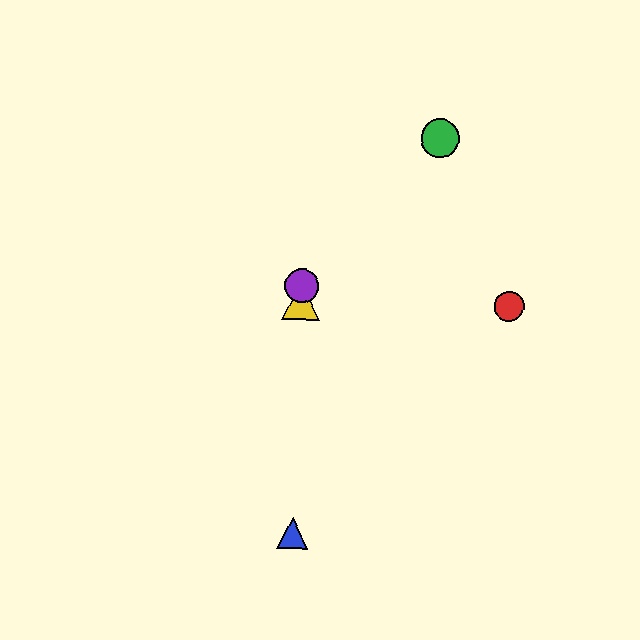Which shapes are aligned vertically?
The blue triangle, the yellow triangle, the purple circle are aligned vertically.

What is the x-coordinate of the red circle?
The red circle is at x≈509.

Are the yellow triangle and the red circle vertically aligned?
No, the yellow triangle is at x≈301 and the red circle is at x≈509.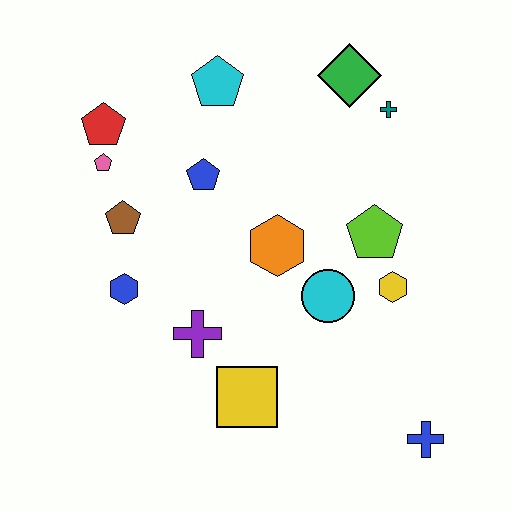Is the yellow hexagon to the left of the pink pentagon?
No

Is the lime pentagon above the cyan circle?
Yes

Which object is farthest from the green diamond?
The blue cross is farthest from the green diamond.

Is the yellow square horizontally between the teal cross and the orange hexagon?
No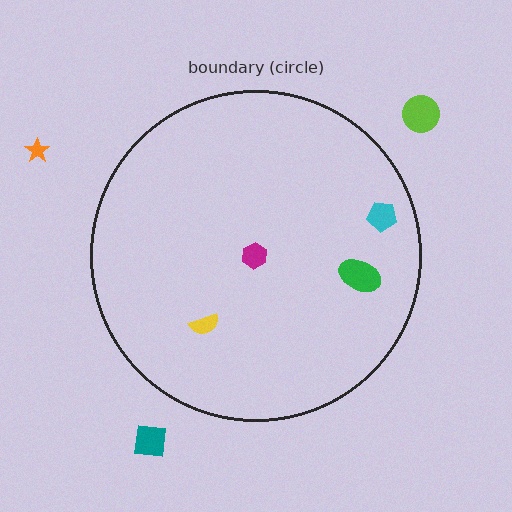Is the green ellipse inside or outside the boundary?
Inside.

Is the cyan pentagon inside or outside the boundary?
Inside.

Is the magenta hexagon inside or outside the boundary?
Inside.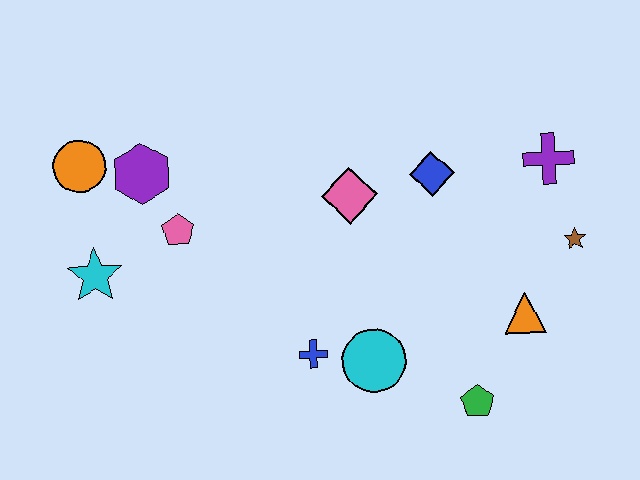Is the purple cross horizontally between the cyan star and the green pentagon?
No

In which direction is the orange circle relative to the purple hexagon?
The orange circle is to the left of the purple hexagon.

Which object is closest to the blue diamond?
The pink diamond is closest to the blue diamond.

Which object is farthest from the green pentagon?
The orange circle is farthest from the green pentagon.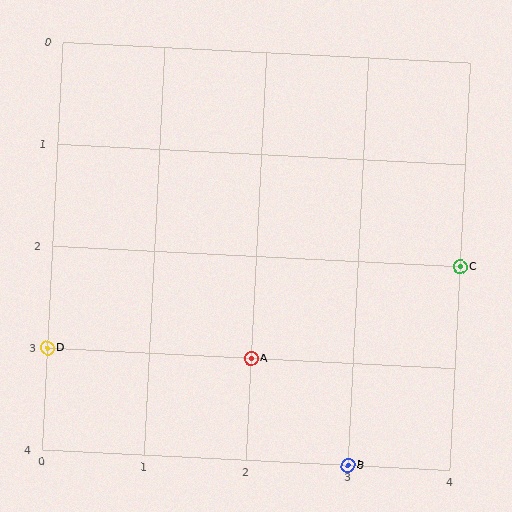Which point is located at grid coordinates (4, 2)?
Point C is at (4, 2).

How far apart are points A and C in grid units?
Points A and C are 2 columns and 1 row apart (about 2.2 grid units diagonally).